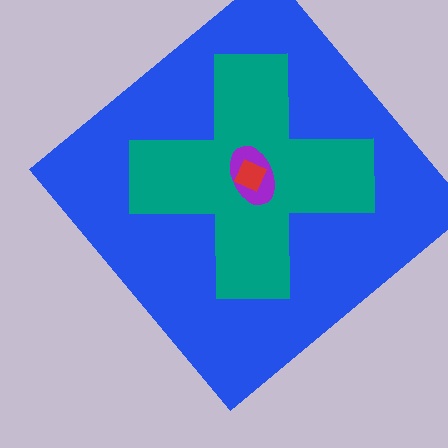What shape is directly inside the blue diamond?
The teal cross.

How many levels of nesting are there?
4.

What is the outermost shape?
The blue diamond.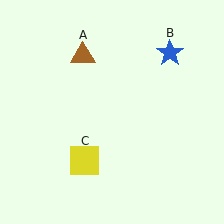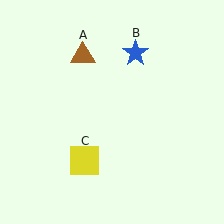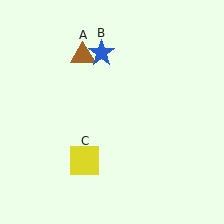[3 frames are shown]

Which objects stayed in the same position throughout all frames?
Brown triangle (object A) and yellow square (object C) remained stationary.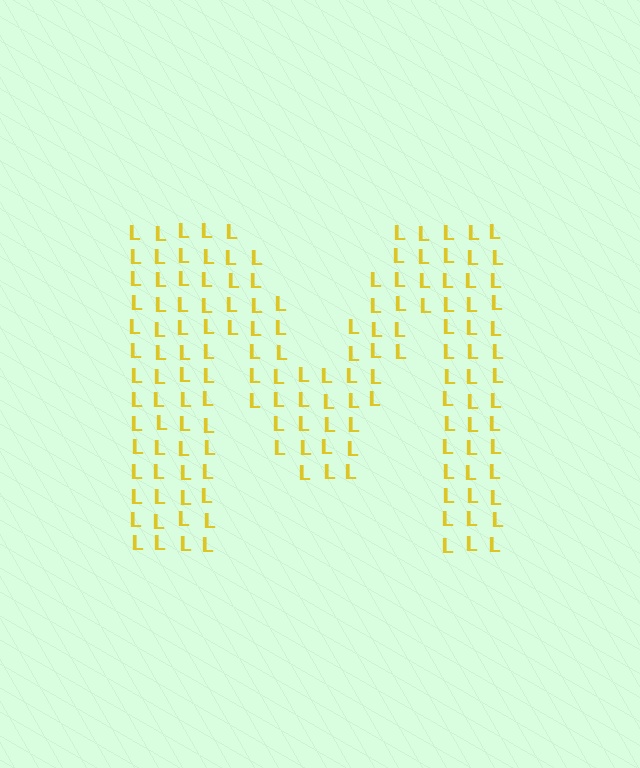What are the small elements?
The small elements are letter L's.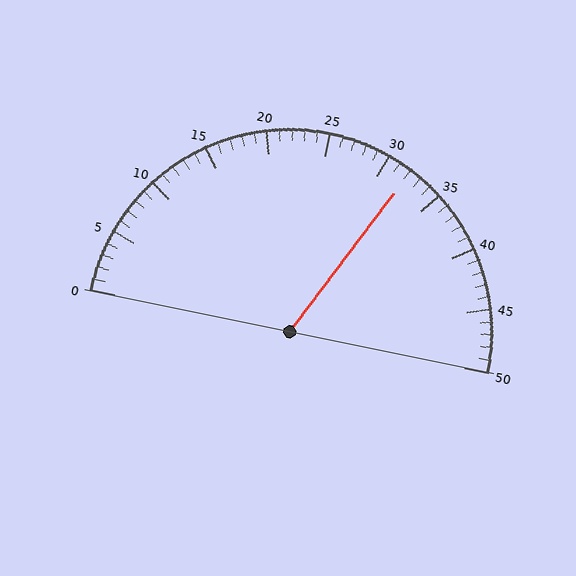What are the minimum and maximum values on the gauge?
The gauge ranges from 0 to 50.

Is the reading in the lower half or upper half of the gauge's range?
The reading is in the upper half of the range (0 to 50).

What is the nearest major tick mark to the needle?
The nearest major tick mark is 30.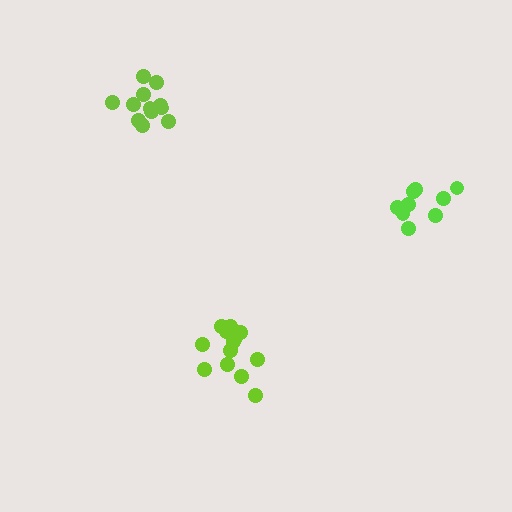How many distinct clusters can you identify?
There are 3 distinct clusters.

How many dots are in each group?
Group 1: 14 dots, Group 2: 9 dots, Group 3: 12 dots (35 total).